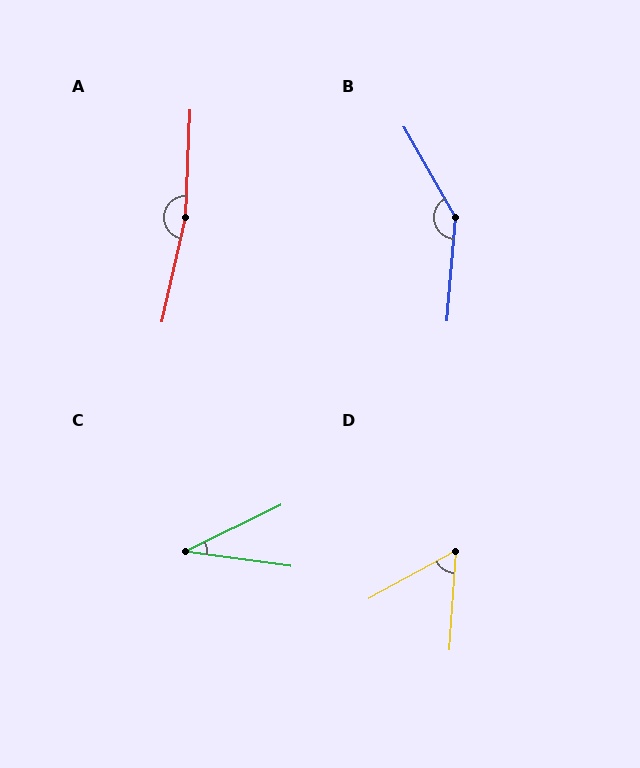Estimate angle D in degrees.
Approximately 57 degrees.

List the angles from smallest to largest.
C (34°), D (57°), B (145°), A (170°).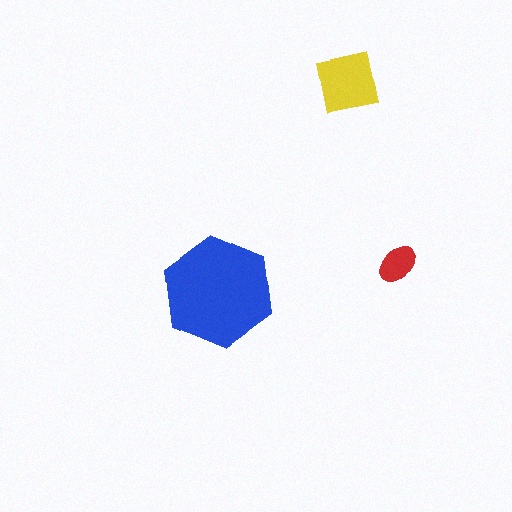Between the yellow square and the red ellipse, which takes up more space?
The yellow square.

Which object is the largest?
The blue hexagon.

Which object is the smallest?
The red ellipse.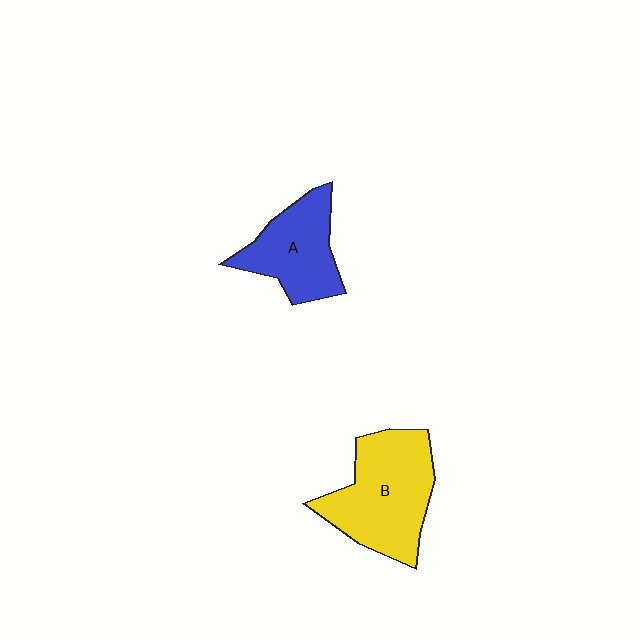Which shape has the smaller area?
Shape A (blue).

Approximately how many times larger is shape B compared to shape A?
Approximately 1.4 times.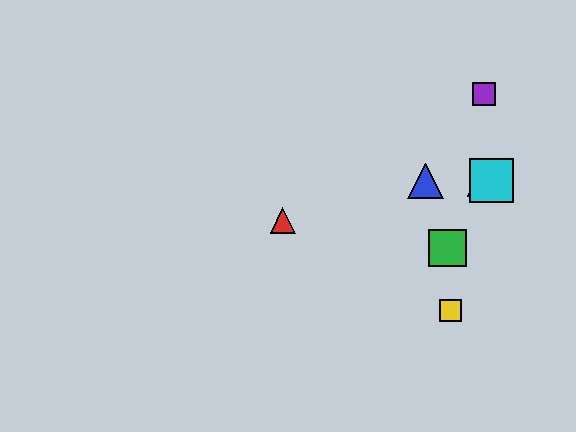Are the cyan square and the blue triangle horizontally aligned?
Yes, both are at y≈181.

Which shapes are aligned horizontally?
The blue triangle, the orange triangle, the cyan square are aligned horizontally.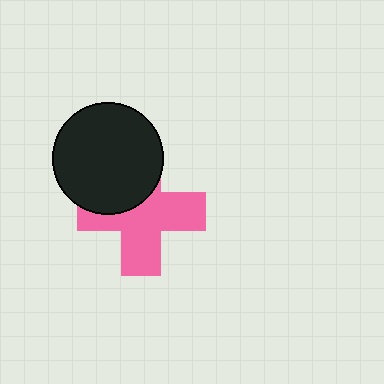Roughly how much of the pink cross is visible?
About half of it is visible (roughly 64%).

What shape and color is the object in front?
The object in front is a black circle.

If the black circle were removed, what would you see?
You would see the complete pink cross.